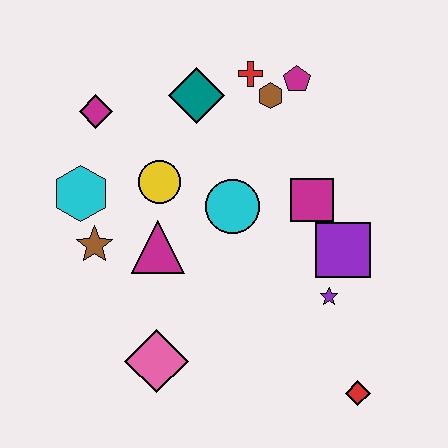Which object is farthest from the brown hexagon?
The red diamond is farthest from the brown hexagon.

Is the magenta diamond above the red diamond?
Yes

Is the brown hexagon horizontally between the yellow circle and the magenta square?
Yes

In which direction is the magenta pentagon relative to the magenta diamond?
The magenta pentagon is to the right of the magenta diamond.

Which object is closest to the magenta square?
The purple square is closest to the magenta square.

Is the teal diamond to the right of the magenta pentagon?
No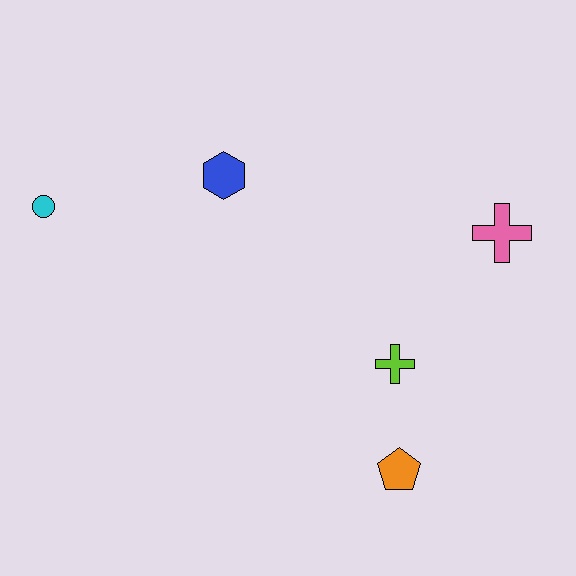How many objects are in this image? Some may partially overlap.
There are 5 objects.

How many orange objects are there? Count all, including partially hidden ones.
There is 1 orange object.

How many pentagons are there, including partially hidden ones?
There is 1 pentagon.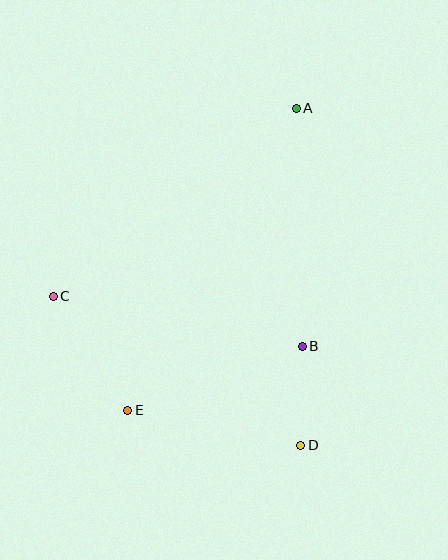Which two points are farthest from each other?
Points A and E are farthest from each other.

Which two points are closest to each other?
Points B and D are closest to each other.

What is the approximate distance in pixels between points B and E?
The distance between B and E is approximately 186 pixels.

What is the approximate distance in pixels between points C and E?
The distance between C and E is approximately 136 pixels.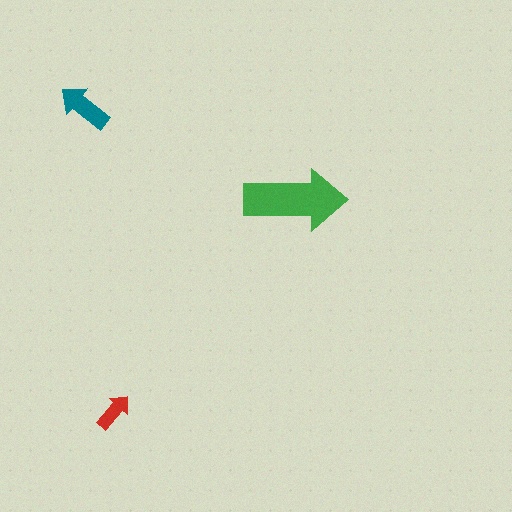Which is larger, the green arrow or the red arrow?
The green one.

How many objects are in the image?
There are 3 objects in the image.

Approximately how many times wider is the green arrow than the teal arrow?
About 2 times wider.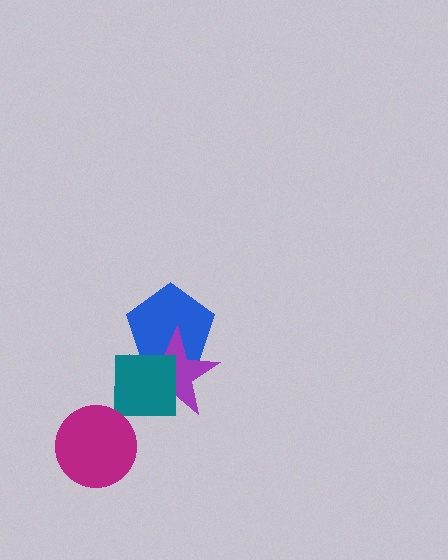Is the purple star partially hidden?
Yes, it is partially covered by another shape.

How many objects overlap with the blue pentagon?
2 objects overlap with the blue pentagon.